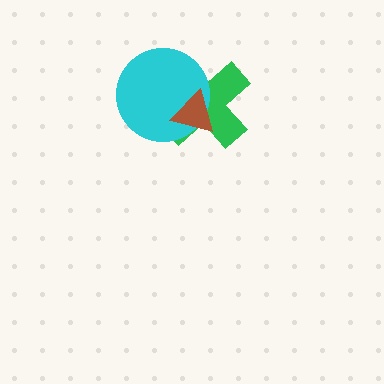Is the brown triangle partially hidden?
No, no other shape covers it.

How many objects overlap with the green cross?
2 objects overlap with the green cross.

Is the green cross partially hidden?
Yes, it is partially covered by another shape.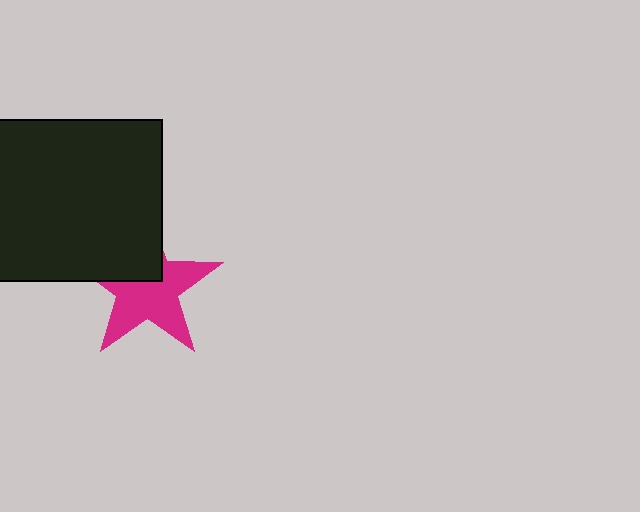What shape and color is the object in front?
The object in front is a black rectangle.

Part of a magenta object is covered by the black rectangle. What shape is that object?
It is a star.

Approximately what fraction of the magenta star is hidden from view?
Roughly 35% of the magenta star is hidden behind the black rectangle.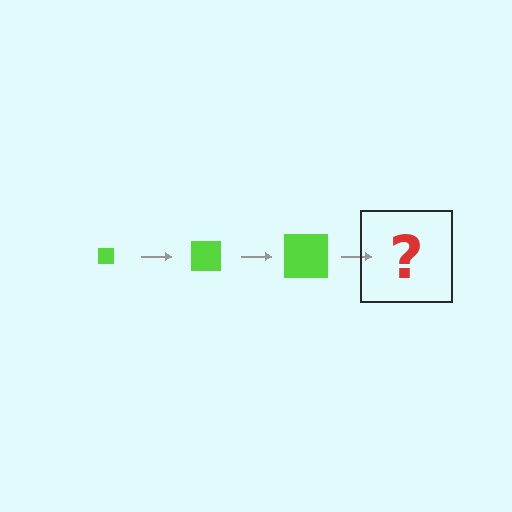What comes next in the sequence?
The next element should be a lime square, larger than the previous one.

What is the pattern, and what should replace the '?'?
The pattern is that the square gets progressively larger each step. The '?' should be a lime square, larger than the previous one.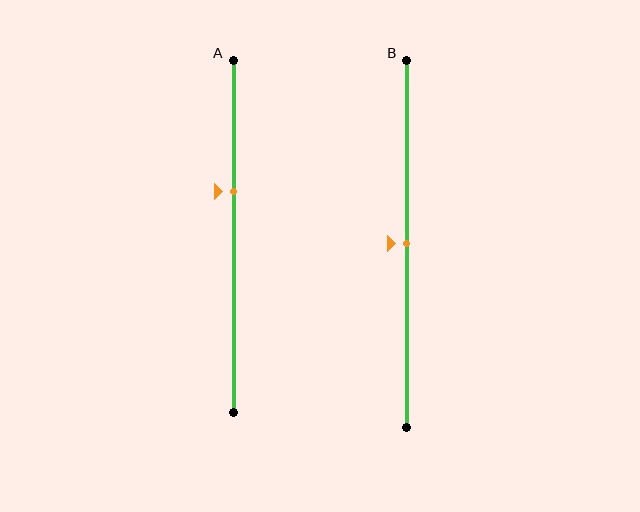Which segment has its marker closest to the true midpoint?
Segment B has its marker closest to the true midpoint.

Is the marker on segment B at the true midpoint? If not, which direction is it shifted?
Yes, the marker on segment B is at the true midpoint.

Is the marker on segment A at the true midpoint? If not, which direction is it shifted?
No, the marker on segment A is shifted upward by about 13% of the segment length.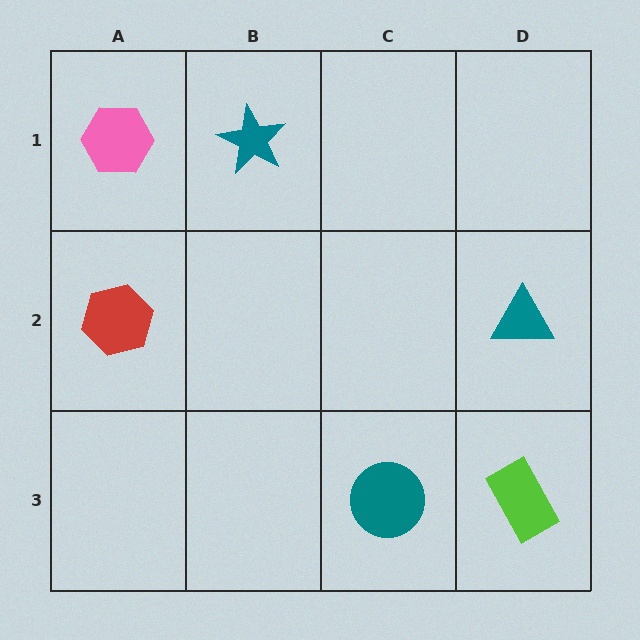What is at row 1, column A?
A pink hexagon.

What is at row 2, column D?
A teal triangle.